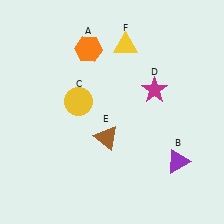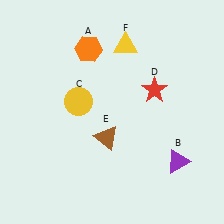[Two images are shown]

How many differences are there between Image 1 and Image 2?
There is 1 difference between the two images.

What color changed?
The star (D) changed from magenta in Image 1 to red in Image 2.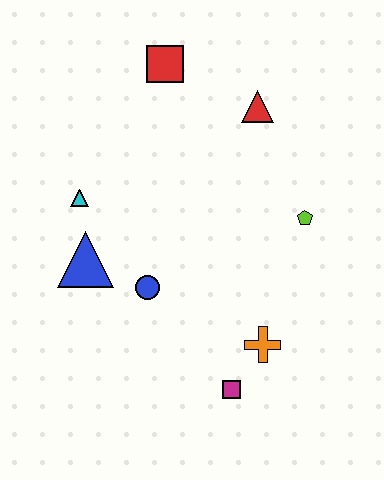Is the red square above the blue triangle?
Yes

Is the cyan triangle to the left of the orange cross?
Yes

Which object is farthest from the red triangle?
The magenta square is farthest from the red triangle.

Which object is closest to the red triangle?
The red square is closest to the red triangle.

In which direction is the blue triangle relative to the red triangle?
The blue triangle is to the left of the red triangle.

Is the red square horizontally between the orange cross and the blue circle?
Yes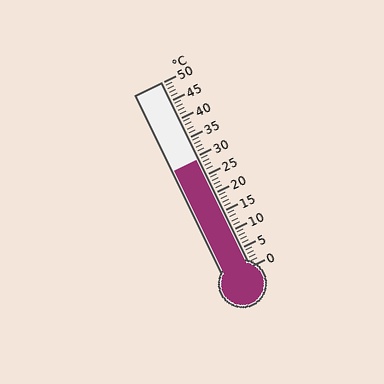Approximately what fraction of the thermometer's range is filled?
The thermometer is filled to approximately 60% of its range.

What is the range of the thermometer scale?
The thermometer scale ranges from 0°C to 50°C.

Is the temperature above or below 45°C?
The temperature is below 45°C.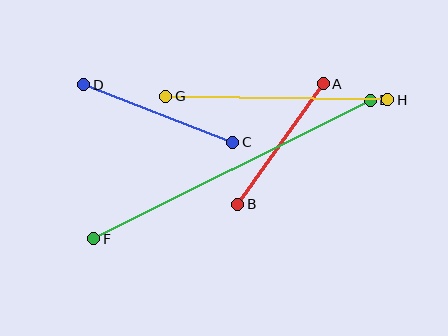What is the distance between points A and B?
The distance is approximately 147 pixels.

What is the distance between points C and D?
The distance is approximately 160 pixels.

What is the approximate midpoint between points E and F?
The midpoint is at approximately (232, 169) pixels.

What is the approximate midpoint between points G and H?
The midpoint is at approximately (277, 98) pixels.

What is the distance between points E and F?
The distance is approximately 309 pixels.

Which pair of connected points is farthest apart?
Points E and F are farthest apart.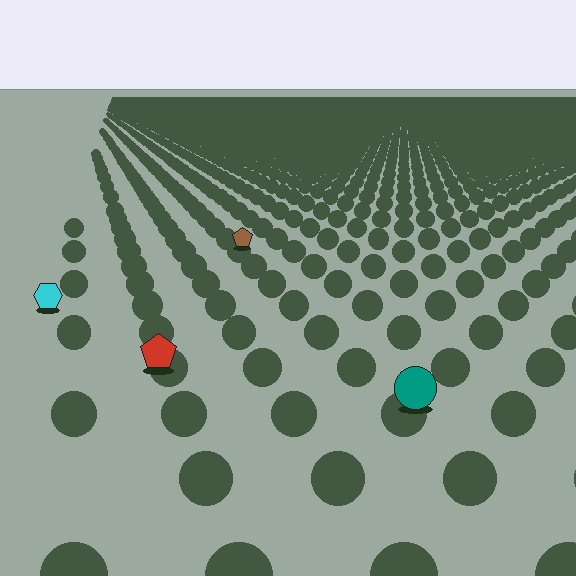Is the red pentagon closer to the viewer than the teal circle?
No. The teal circle is closer — you can tell from the texture gradient: the ground texture is coarser near it.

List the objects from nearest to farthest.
From nearest to farthest: the teal circle, the red pentagon, the cyan hexagon, the brown pentagon.